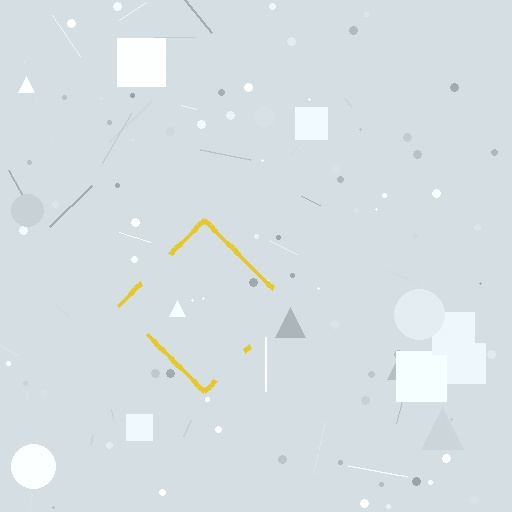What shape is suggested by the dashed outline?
The dashed outline suggests a diamond.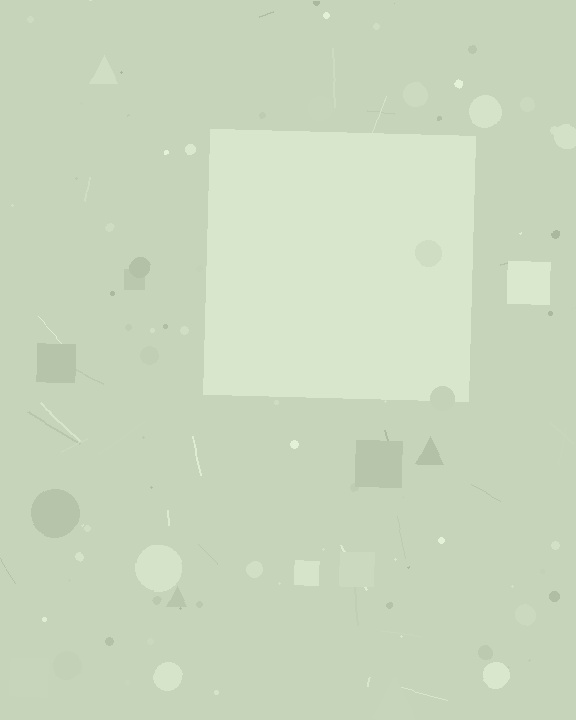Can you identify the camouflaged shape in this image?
The camouflaged shape is a square.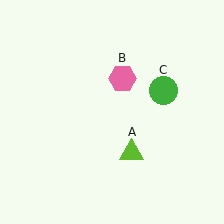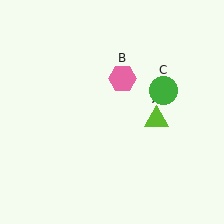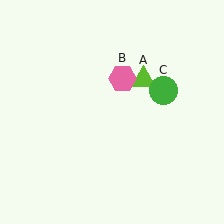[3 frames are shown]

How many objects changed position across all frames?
1 object changed position: lime triangle (object A).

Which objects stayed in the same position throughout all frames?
Pink hexagon (object B) and green circle (object C) remained stationary.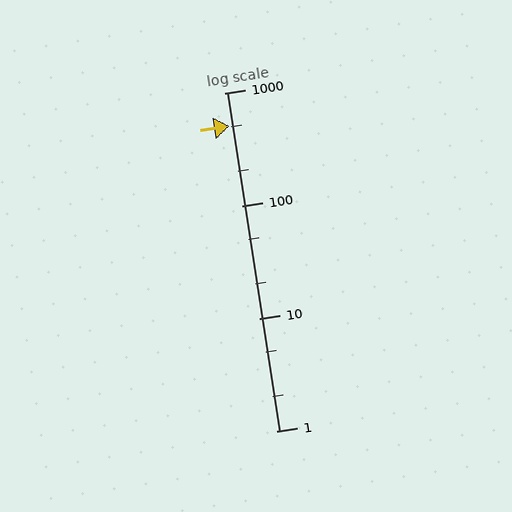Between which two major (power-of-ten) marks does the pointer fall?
The pointer is between 100 and 1000.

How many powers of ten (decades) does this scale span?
The scale spans 3 decades, from 1 to 1000.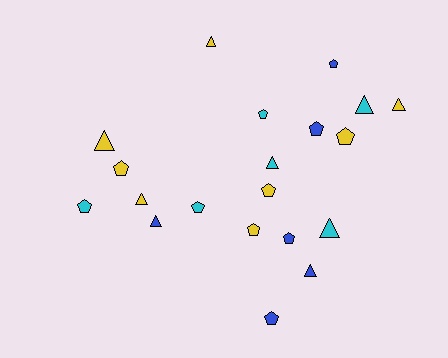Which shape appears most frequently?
Pentagon, with 11 objects.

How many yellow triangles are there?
There are 4 yellow triangles.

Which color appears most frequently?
Yellow, with 8 objects.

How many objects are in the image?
There are 20 objects.